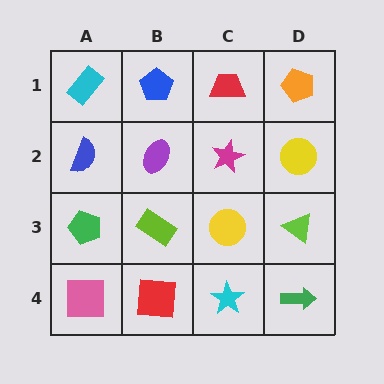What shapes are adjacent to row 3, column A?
A blue semicircle (row 2, column A), a pink square (row 4, column A), a lime rectangle (row 3, column B).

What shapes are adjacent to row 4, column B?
A lime rectangle (row 3, column B), a pink square (row 4, column A), a cyan star (row 4, column C).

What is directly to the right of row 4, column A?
A red square.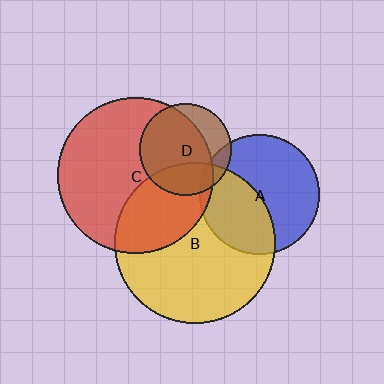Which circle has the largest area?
Circle B (yellow).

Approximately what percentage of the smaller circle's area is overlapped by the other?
Approximately 40%.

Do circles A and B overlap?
Yes.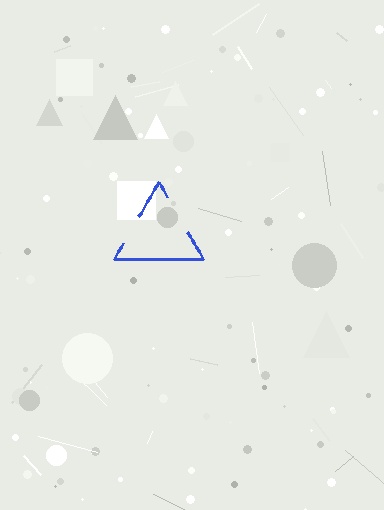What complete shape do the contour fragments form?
The contour fragments form a triangle.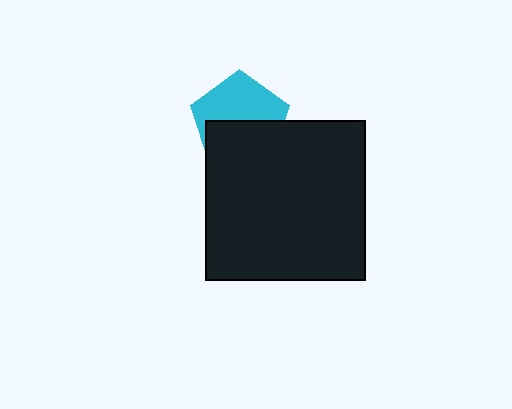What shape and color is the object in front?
The object in front is a black square.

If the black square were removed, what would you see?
You would see the complete cyan pentagon.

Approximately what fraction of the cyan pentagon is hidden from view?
Roughly 49% of the cyan pentagon is hidden behind the black square.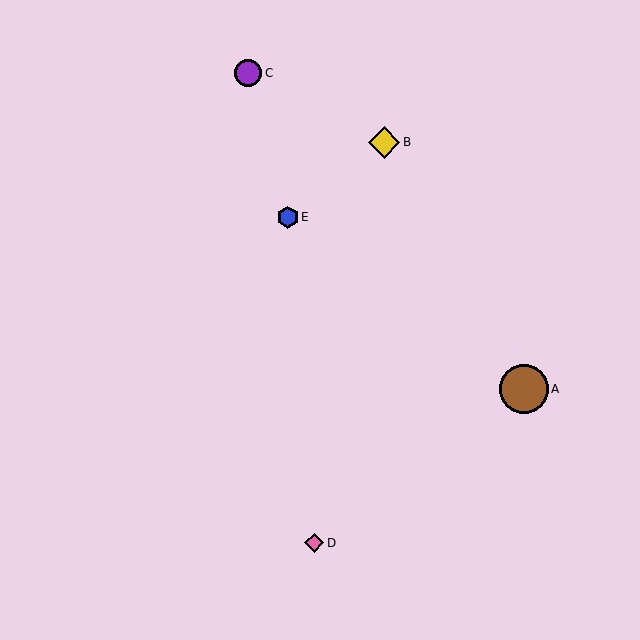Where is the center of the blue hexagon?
The center of the blue hexagon is at (288, 217).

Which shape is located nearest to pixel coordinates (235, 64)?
The purple circle (labeled C) at (248, 73) is nearest to that location.